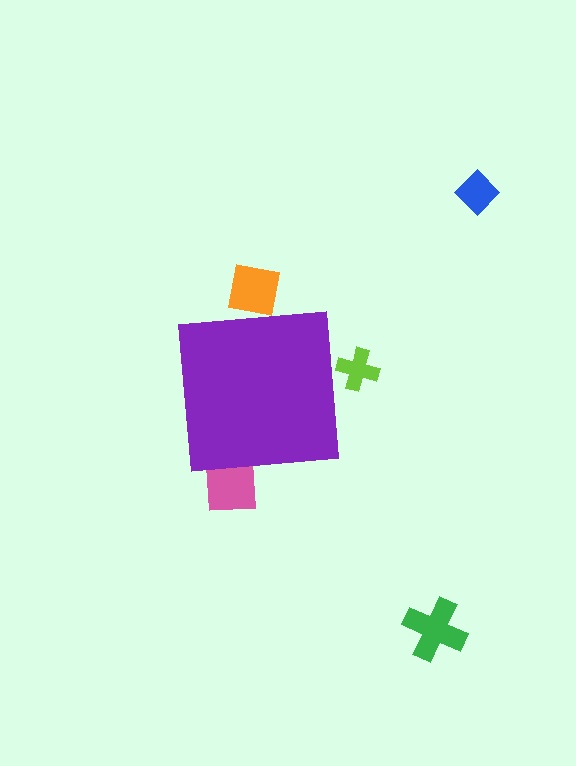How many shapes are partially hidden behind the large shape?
3 shapes are partially hidden.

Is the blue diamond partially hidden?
No, the blue diamond is fully visible.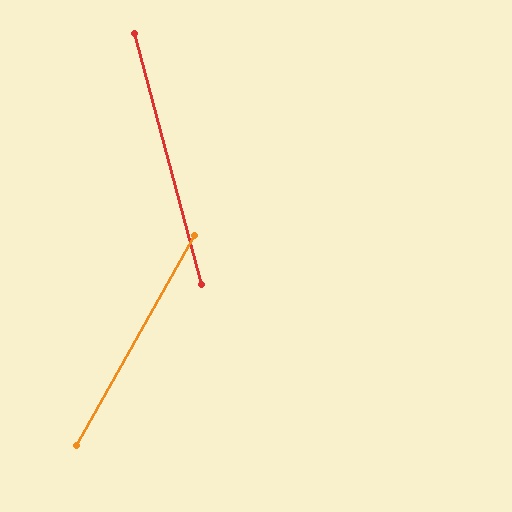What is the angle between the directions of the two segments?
Approximately 44 degrees.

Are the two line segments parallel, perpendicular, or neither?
Neither parallel nor perpendicular — they differ by about 44°.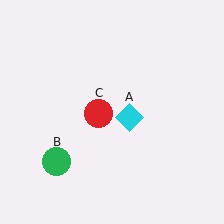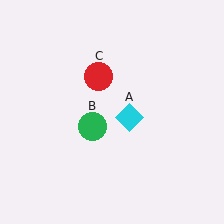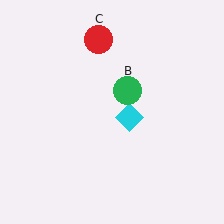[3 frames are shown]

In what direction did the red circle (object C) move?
The red circle (object C) moved up.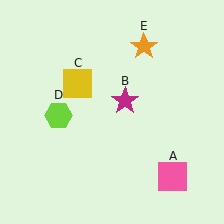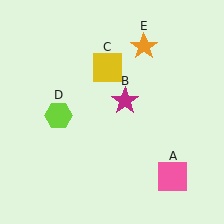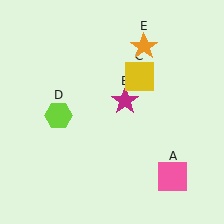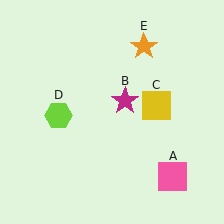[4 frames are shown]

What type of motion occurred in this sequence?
The yellow square (object C) rotated clockwise around the center of the scene.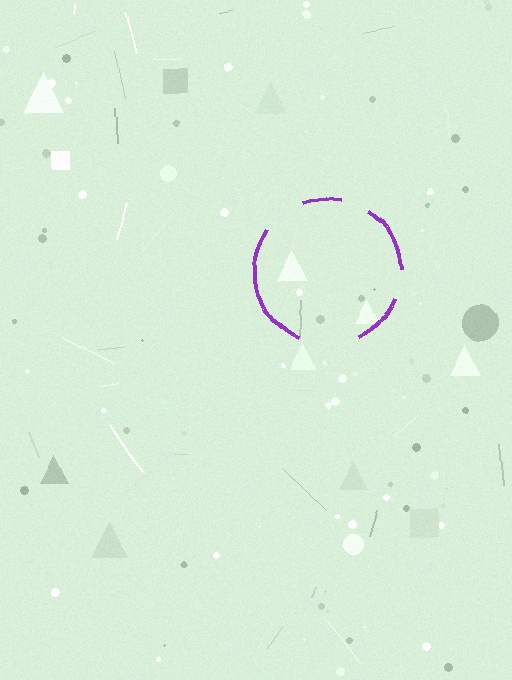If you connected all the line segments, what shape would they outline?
They would outline a circle.